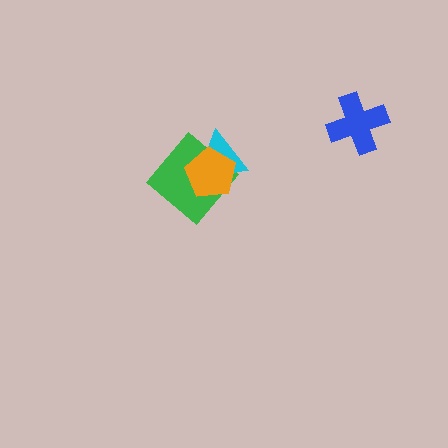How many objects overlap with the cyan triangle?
2 objects overlap with the cyan triangle.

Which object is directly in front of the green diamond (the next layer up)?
The cyan triangle is directly in front of the green diamond.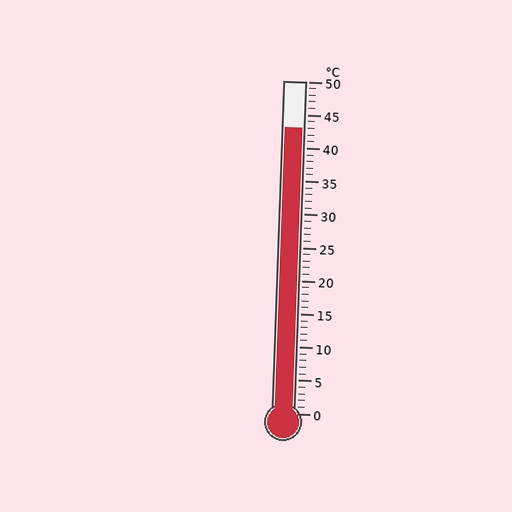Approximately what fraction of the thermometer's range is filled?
The thermometer is filled to approximately 85% of its range.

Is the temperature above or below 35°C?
The temperature is above 35°C.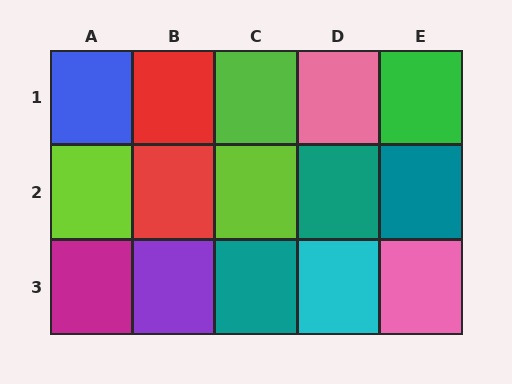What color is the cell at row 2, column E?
Teal.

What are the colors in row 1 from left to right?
Blue, red, lime, pink, green.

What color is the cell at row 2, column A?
Lime.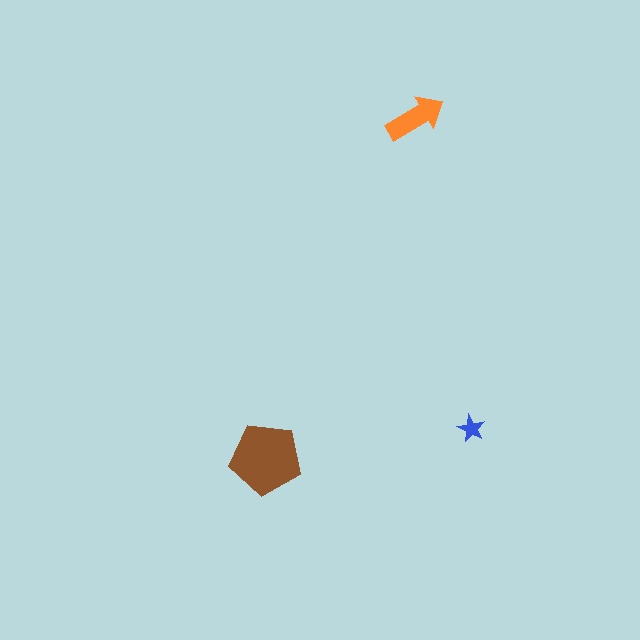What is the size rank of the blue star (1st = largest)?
3rd.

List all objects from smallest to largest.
The blue star, the orange arrow, the brown pentagon.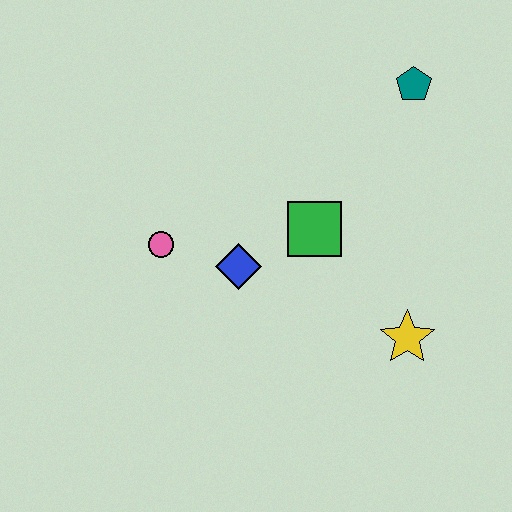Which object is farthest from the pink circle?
The teal pentagon is farthest from the pink circle.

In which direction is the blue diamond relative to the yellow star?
The blue diamond is to the left of the yellow star.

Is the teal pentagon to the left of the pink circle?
No